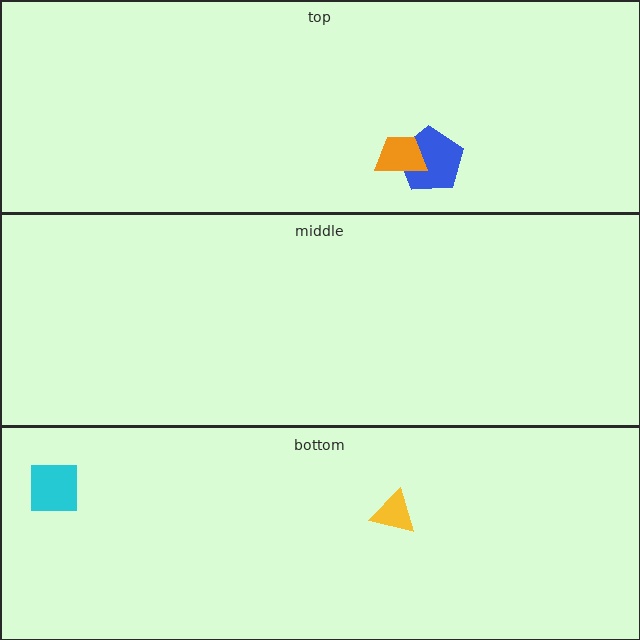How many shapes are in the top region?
2.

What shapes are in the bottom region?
The cyan square, the yellow triangle.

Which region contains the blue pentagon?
The top region.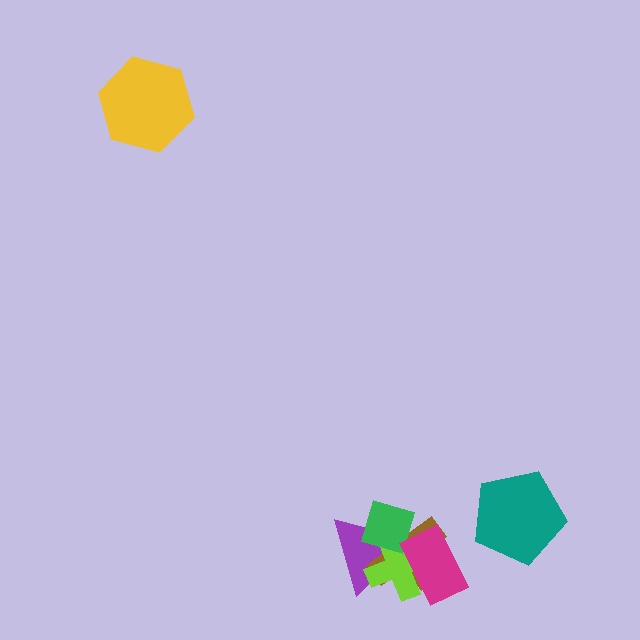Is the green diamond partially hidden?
No, no other shape covers it.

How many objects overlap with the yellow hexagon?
0 objects overlap with the yellow hexagon.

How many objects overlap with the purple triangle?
4 objects overlap with the purple triangle.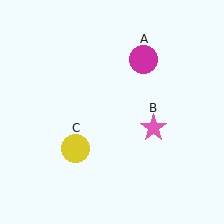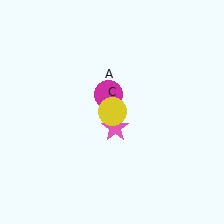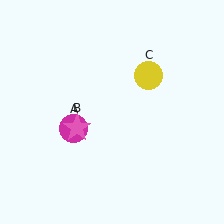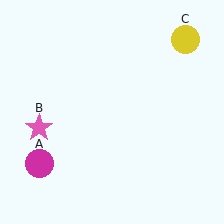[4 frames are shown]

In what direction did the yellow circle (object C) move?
The yellow circle (object C) moved up and to the right.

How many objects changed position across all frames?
3 objects changed position: magenta circle (object A), pink star (object B), yellow circle (object C).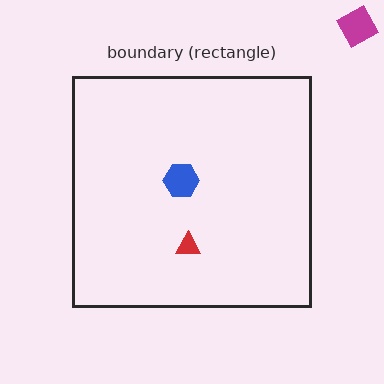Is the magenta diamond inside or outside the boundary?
Outside.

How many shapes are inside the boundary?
2 inside, 1 outside.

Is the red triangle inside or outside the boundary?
Inside.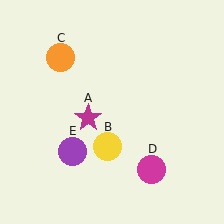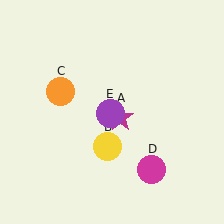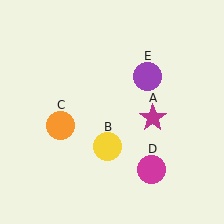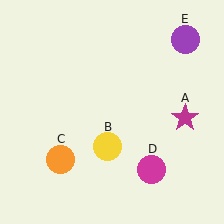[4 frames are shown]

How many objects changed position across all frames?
3 objects changed position: magenta star (object A), orange circle (object C), purple circle (object E).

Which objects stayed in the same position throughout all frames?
Yellow circle (object B) and magenta circle (object D) remained stationary.